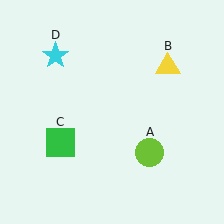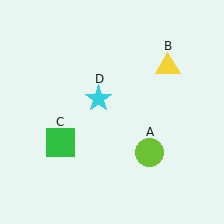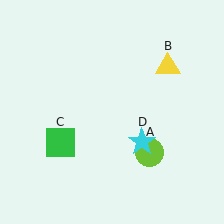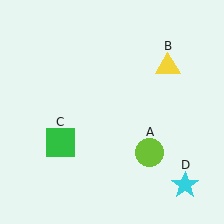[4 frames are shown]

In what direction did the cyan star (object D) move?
The cyan star (object D) moved down and to the right.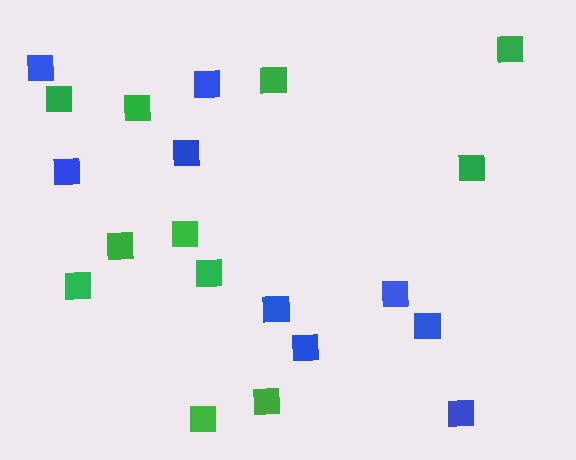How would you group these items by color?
There are 2 groups: one group of green squares (11) and one group of blue squares (9).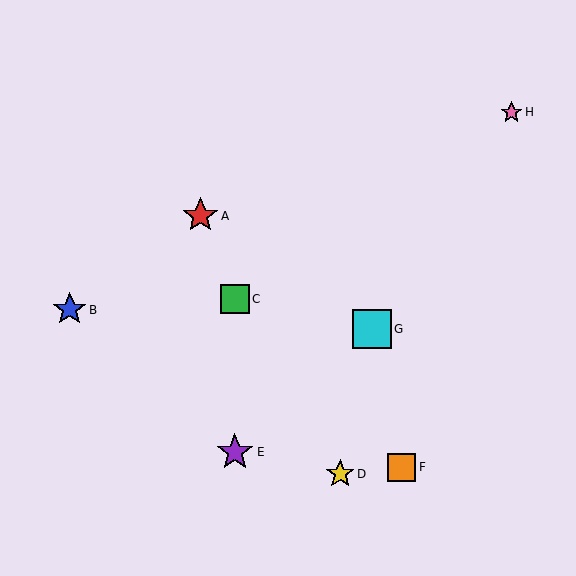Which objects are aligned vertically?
Objects C, E are aligned vertically.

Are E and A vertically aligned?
No, E is at x≈235 and A is at x≈200.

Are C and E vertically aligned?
Yes, both are at x≈235.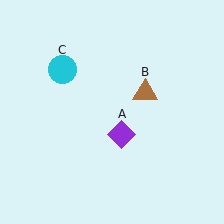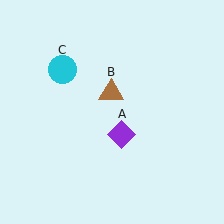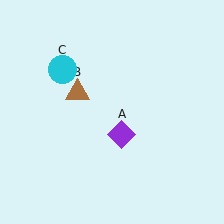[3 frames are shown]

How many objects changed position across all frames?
1 object changed position: brown triangle (object B).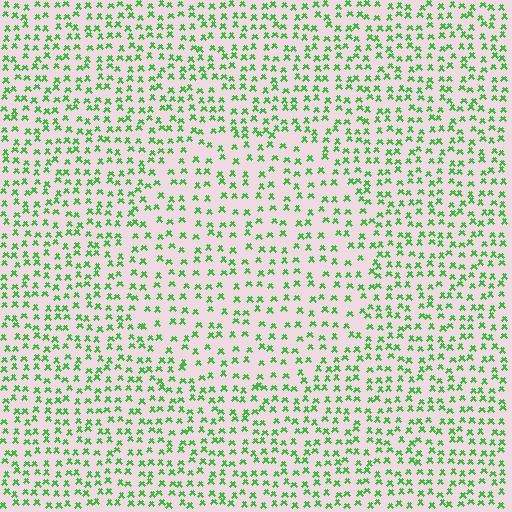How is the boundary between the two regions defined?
The boundary is defined by a change in element density (approximately 1.5x ratio). All elements are the same color, size, and shape.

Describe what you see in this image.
The image contains small green elements arranged at two different densities. A circle-shaped region is visible where the elements are less densely packed than the surrounding area.